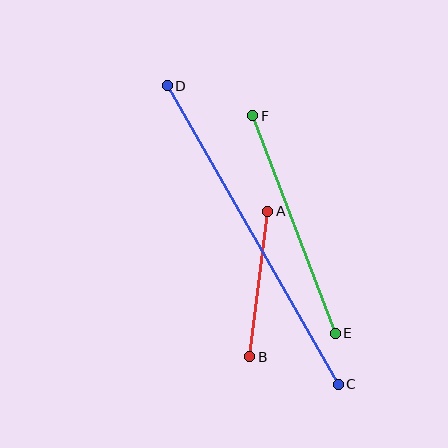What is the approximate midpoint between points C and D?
The midpoint is at approximately (253, 235) pixels.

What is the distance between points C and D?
The distance is approximately 344 pixels.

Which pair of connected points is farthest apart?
Points C and D are farthest apart.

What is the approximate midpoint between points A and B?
The midpoint is at approximately (259, 284) pixels.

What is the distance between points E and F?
The distance is approximately 232 pixels.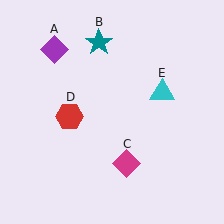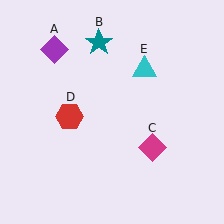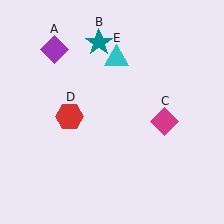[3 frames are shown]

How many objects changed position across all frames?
2 objects changed position: magenta diamond (object C), cyan triangle (object E).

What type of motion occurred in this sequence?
The magenta diamond (object C), cyan triangle (object E) rotated counterclockwise around the center of the scene.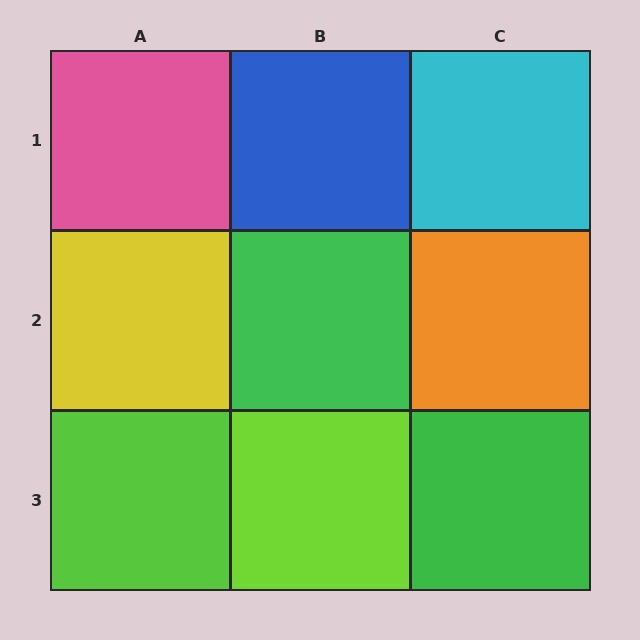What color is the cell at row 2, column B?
Green.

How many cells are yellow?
1 cell is yellow.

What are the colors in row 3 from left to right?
Lime, lime, green.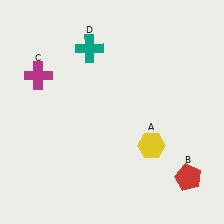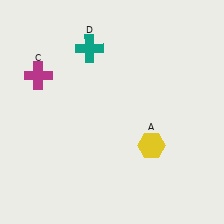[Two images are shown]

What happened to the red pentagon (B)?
The red pentagon (B) was removed in Image 2. It was in the bottom-right area of Image 1.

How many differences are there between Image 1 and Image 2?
There is 1 difference between the two images.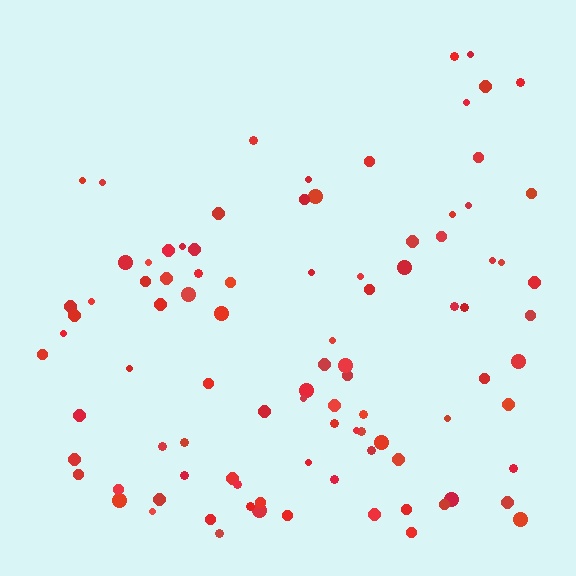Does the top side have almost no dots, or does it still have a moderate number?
Still a moderate number, just noticeably fewer than the bottom.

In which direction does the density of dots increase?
From top to bottom, with the bottom side densest.